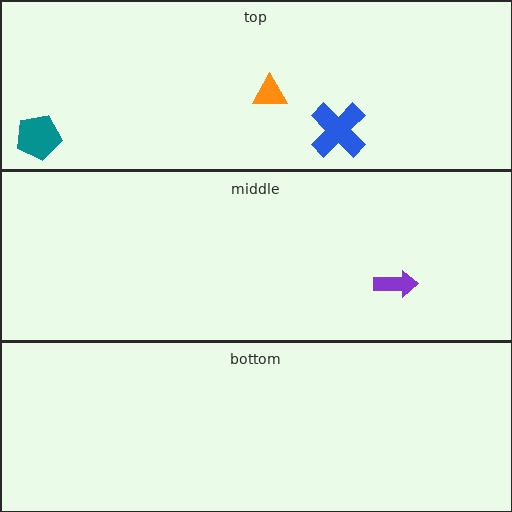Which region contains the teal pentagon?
The top region.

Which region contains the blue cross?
The top region.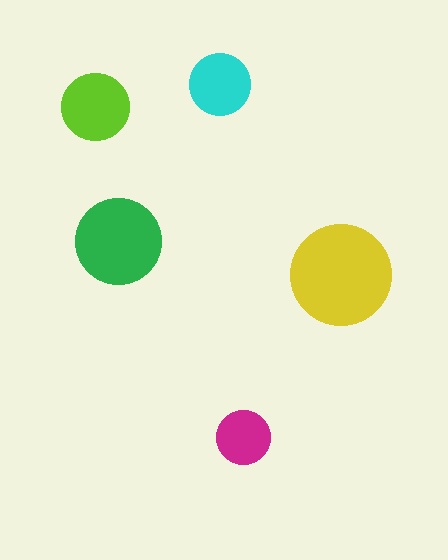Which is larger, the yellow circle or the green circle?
The yellow one.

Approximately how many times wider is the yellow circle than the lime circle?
About 1.5 times wider.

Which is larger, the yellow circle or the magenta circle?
The yellow one.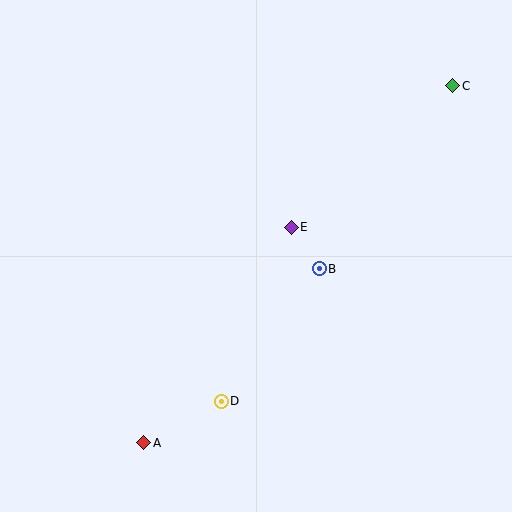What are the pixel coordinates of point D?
Point D is at (221, 401).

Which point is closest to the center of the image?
Point E at (291, 227) is closest to the center.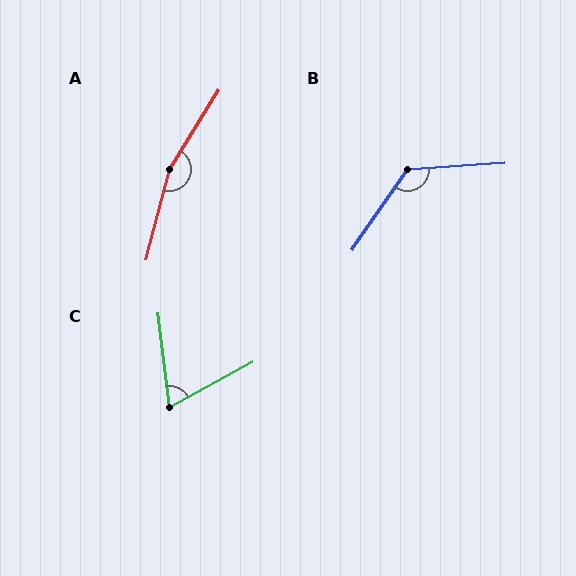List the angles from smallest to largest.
C (69°), B (128°), A (163°).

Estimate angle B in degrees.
Approximately 128 degrees.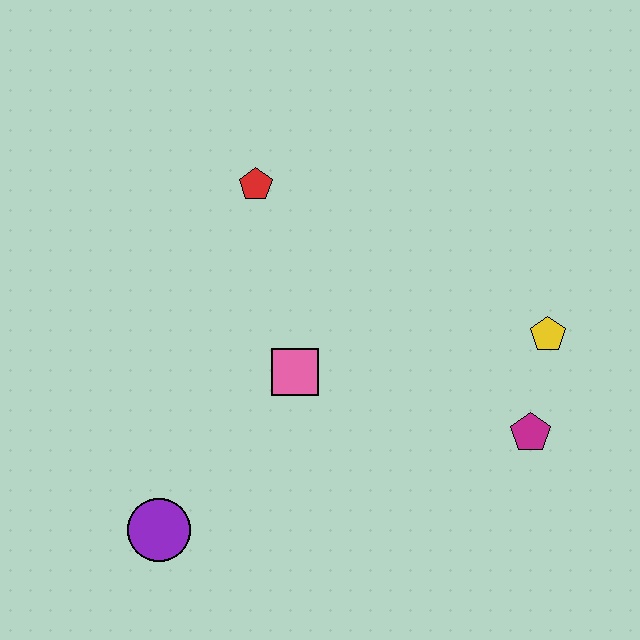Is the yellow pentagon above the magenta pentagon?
Yes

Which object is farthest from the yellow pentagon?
The purple circle is farthest from the yellow pentagon.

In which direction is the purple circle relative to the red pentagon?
The purple circle is below the red pentagon.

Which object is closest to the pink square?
The red pentagon is closest to the pink square.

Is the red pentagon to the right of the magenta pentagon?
No